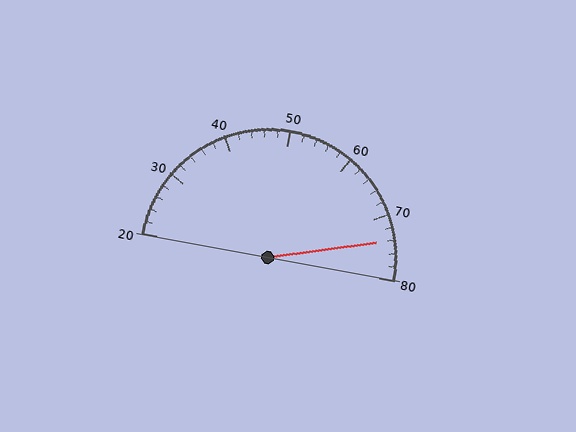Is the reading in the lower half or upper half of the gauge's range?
The reading is in the upper half of the range (20 to 80).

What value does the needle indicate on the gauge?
The needle indicates approximately 74.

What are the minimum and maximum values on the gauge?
The gauge ranges from 20 to 80.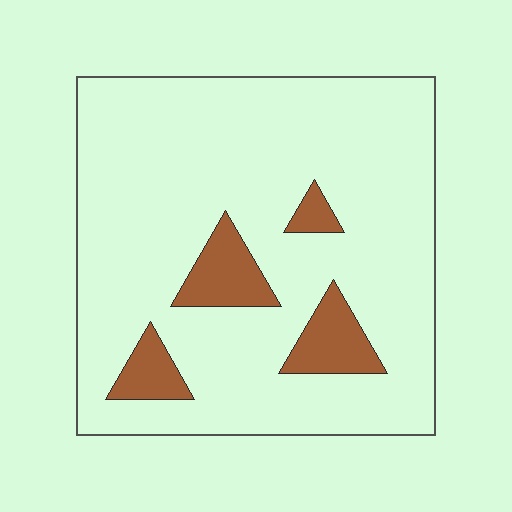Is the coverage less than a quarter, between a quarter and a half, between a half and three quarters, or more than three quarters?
Less than a quarter.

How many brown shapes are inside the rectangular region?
4.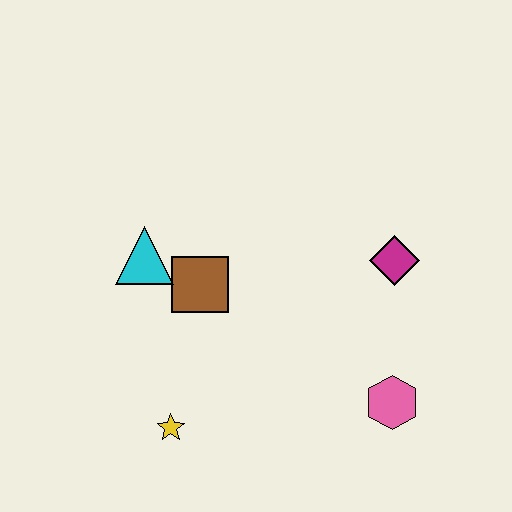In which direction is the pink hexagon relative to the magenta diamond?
The pink hexagon is below the magenta diamond.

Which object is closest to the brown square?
The cyan triangle is closest to the brown square.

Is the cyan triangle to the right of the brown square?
No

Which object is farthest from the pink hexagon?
The cyan triangle is farthest from the pink hexagon.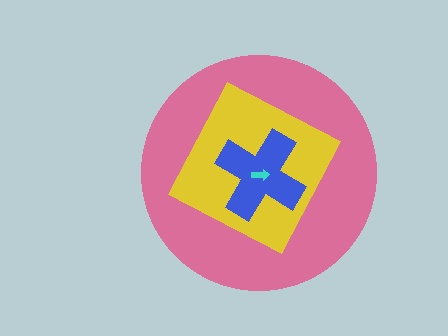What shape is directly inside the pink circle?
The yellow diamond.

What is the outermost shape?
The pink circle.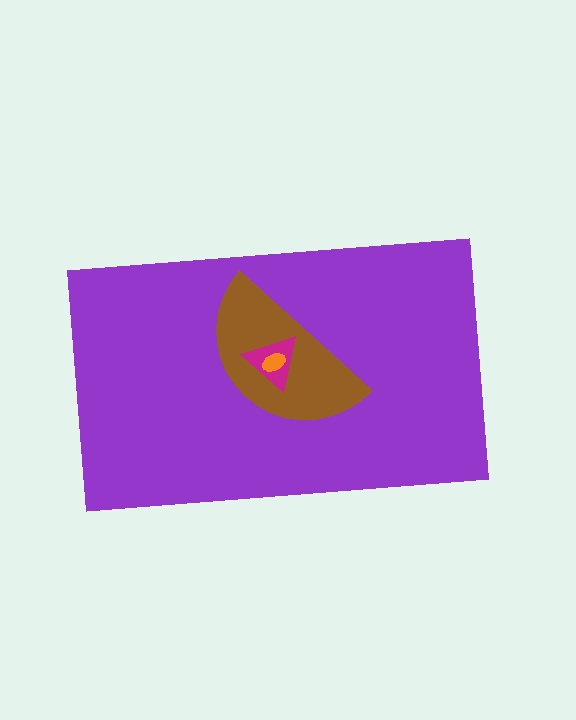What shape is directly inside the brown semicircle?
The magenta triangle.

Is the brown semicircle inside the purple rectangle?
Yes.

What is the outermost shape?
The purple rectangle.